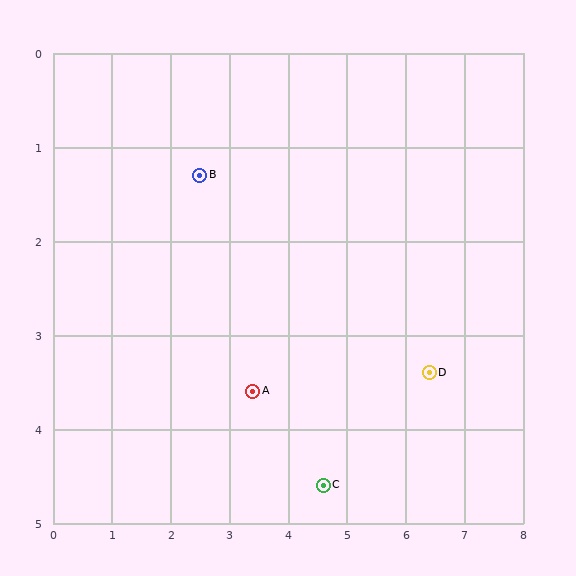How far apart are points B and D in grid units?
Points B and D are about 4.4 grid units apart.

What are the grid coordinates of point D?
Point D is at approximately (6.4, 3.4).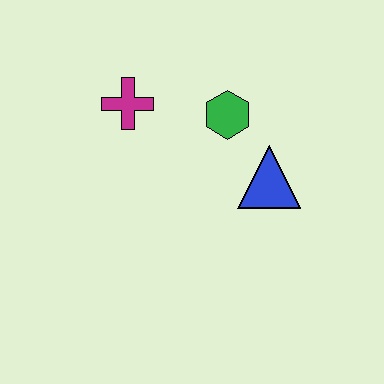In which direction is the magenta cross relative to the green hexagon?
The magenta cross is to the left of the green hexagon.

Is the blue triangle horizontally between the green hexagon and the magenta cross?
No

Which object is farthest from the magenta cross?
The blue triangle is farthest from the magenta cross.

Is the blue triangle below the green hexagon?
Yes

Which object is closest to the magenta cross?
The green hexagon is closest to the magenta cross.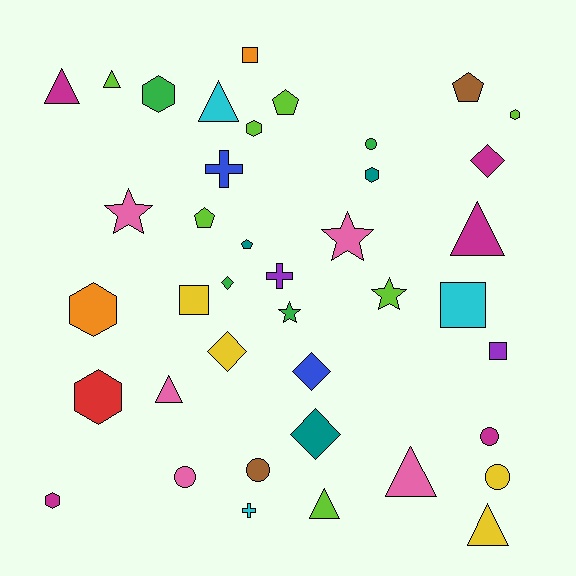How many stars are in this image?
There are 4 stars.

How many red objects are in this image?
There is 1 red object.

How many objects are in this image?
There are 40 objects.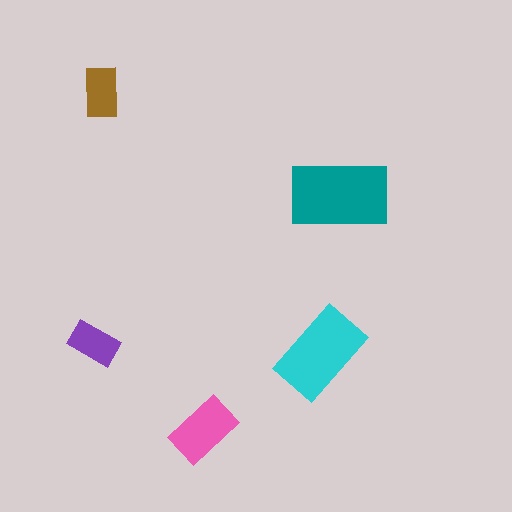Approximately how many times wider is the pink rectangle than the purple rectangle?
About 1.5 times wider.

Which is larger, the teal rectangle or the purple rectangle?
The teal one.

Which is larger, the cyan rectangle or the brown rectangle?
The cyan one.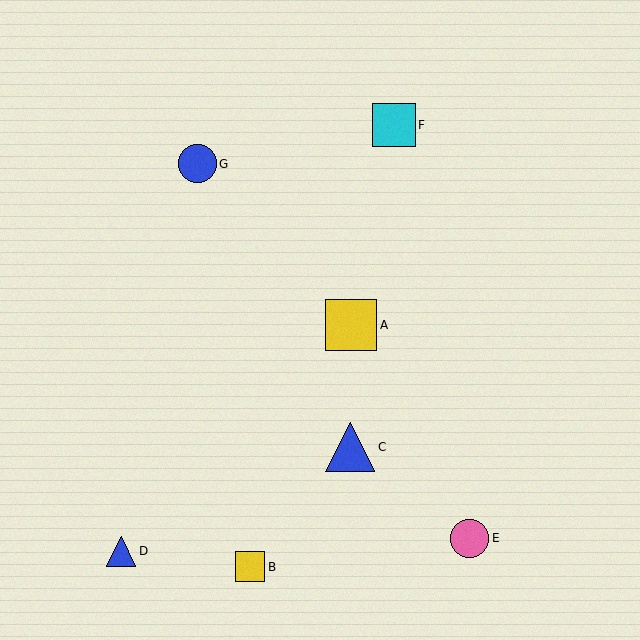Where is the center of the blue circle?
The center of the blue circle is at (197, 164).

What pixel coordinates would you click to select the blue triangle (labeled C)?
Click at (350, 447) to select the blue triangle C.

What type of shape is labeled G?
Shape G is a blue circle.